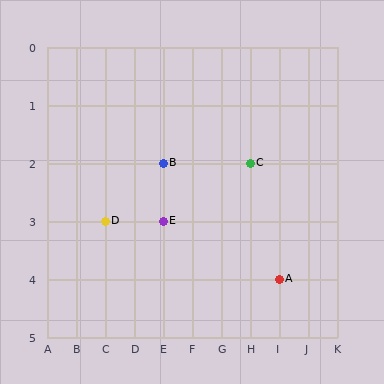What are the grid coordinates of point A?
Point A is at grid coordinates (I, 4).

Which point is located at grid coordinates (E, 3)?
Point E is at (E, 3).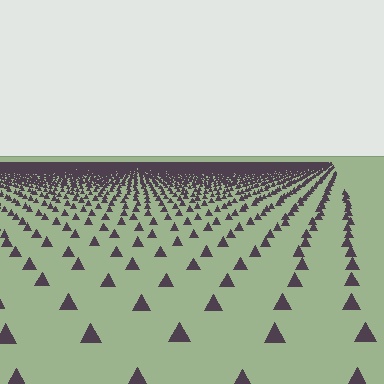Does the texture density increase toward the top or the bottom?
Density increases toward the top.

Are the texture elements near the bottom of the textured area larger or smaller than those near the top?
Larger. Near the bottom, elements are closer to the viewer and appear at a bigger on-screen size.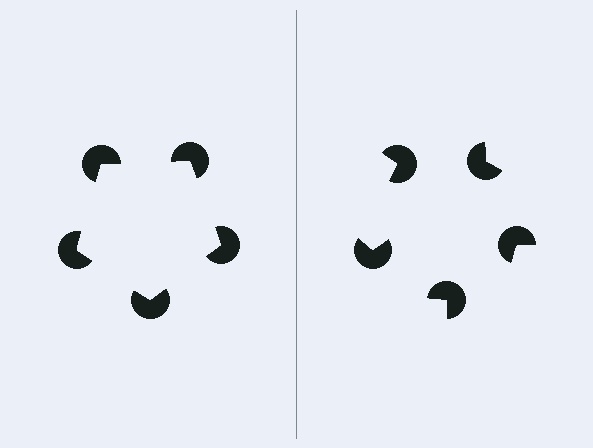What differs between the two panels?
The pac-man discs are positioned identically on both sides; only the wedge orientations differ. On the left they align to a pentagon; on the right they are misaligned.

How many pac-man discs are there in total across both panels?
10 — 5 on each side.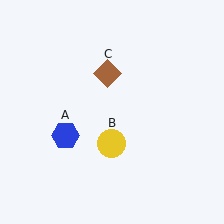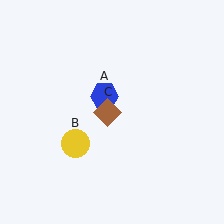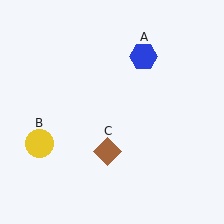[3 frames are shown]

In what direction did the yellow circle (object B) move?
The yellow circle (object B) moved left.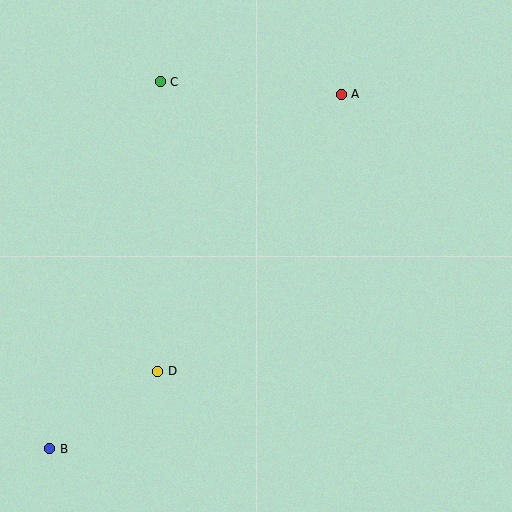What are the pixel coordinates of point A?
Point A is at (341, 94).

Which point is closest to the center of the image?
Point D at (158, 371) is closest to the center.